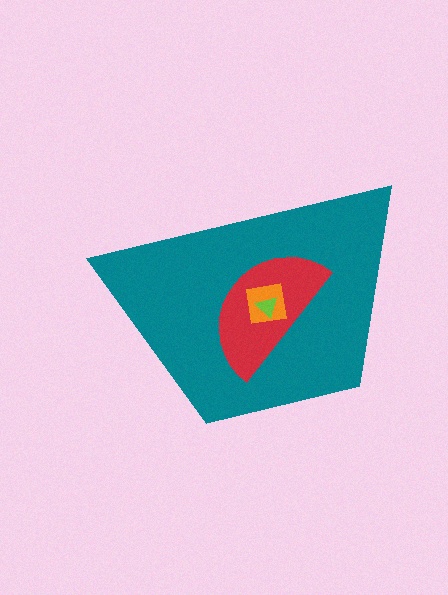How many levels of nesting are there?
4.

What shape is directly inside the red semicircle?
The orange square.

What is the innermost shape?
The lime triangle.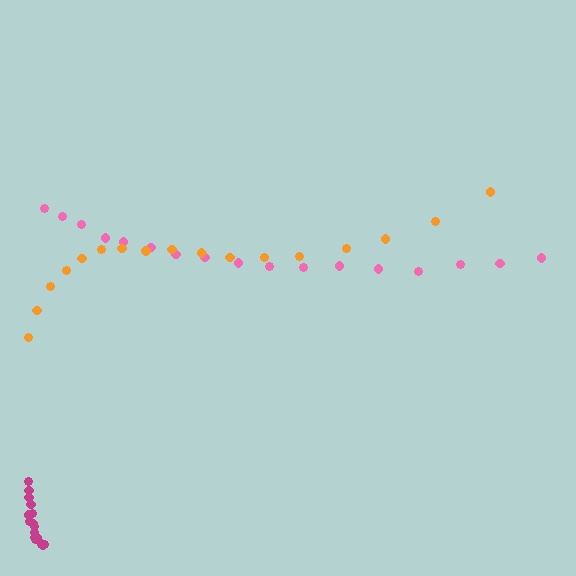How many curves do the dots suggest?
There are 3 distinct paths.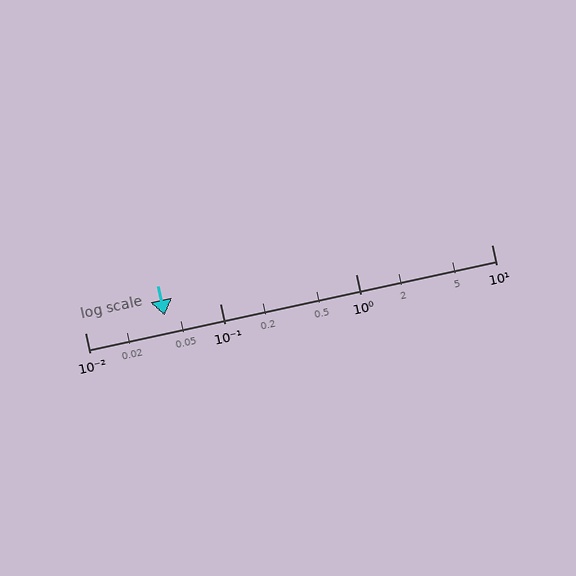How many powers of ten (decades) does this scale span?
The scale spans 3 decades, from 0.01 to 10.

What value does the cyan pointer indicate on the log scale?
The pointer indicates approximately 0.039.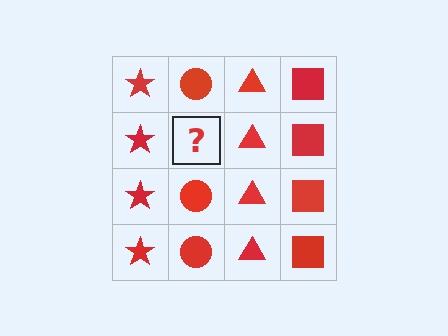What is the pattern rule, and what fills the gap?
The rule is that each column has a consistent shape. The gap should be filled with a red circle.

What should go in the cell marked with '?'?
The missing cell should contain a red circle.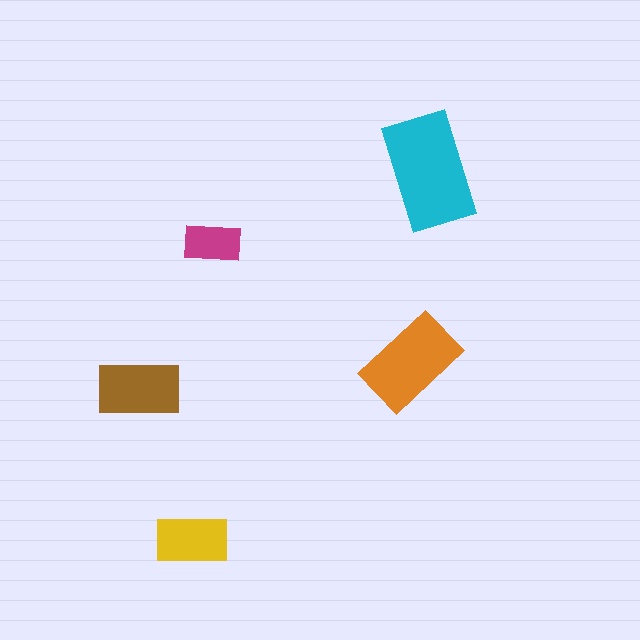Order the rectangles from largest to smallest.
the cyan one, the orange one, the brown one, the yellow one, the magenta one.